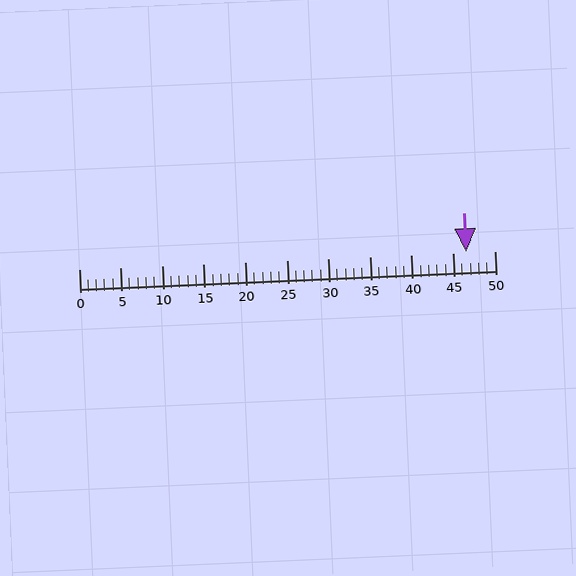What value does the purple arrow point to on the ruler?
The purple arrow points to approximately 47.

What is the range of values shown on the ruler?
The ruler shows values from 0 to 50.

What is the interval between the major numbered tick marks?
The major tick marks are spaced 5 units apart.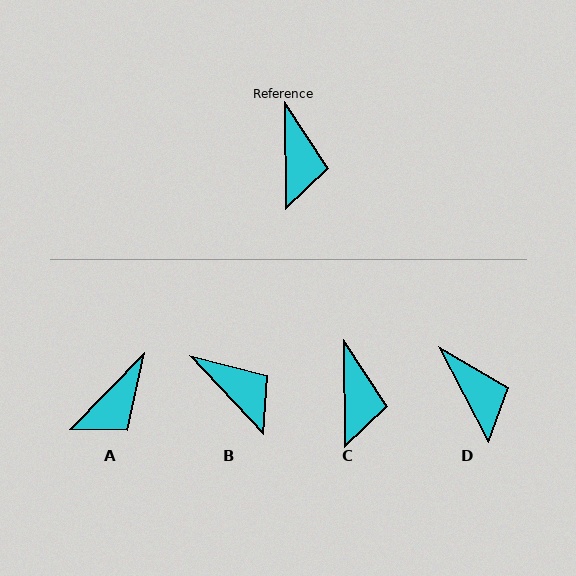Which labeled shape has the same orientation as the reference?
C.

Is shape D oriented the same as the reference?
No, it is off by about 27 degrees.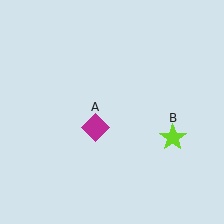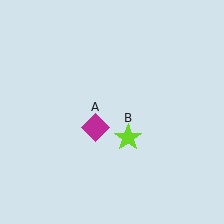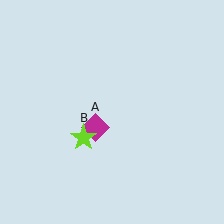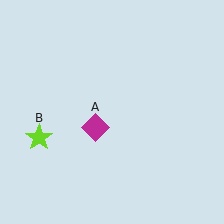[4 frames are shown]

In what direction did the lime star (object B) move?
The lime star (object B) moved left.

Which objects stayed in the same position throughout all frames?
Magenta diamond (object A) remained stationary.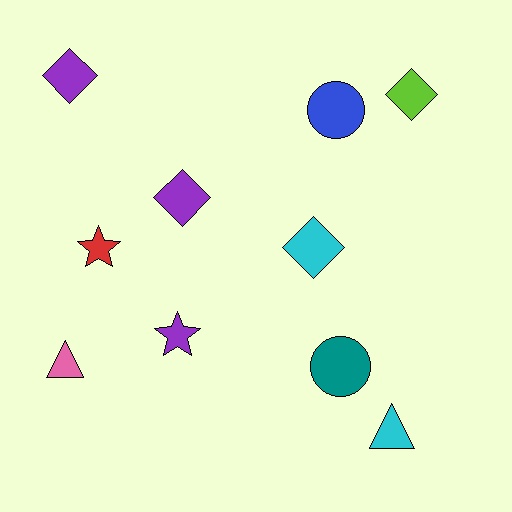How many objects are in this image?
There are 10 objects.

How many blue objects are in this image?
There is 1 blue object.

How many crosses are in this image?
There are no crosses.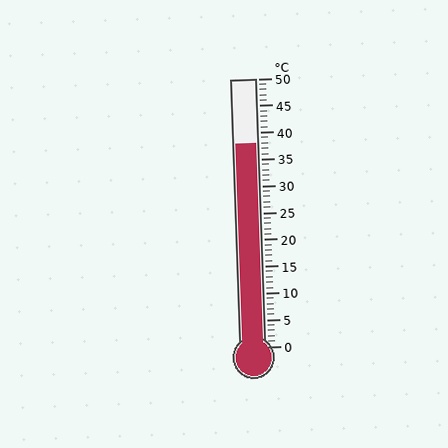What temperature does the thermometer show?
The thermometer shows approximately 38°C.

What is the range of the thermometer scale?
The thermometer scale ranges from 0°C to 50°C.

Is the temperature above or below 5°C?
The temperature is above 5°C.